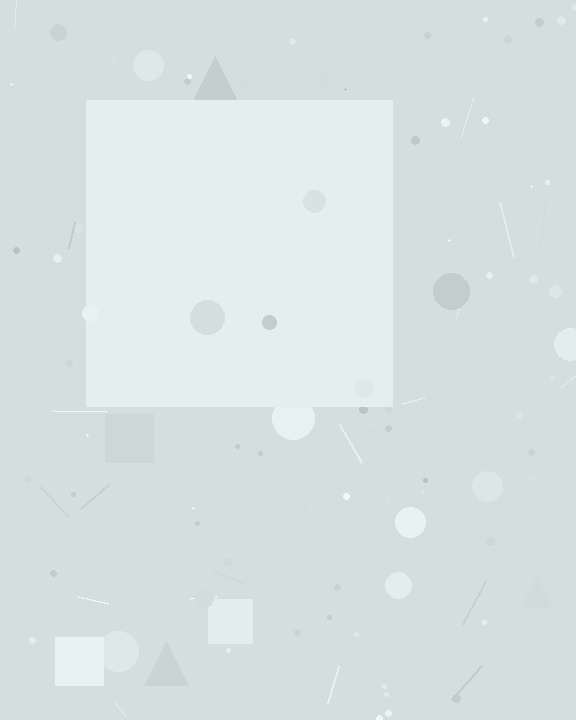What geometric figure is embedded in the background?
A square is embedded in the background.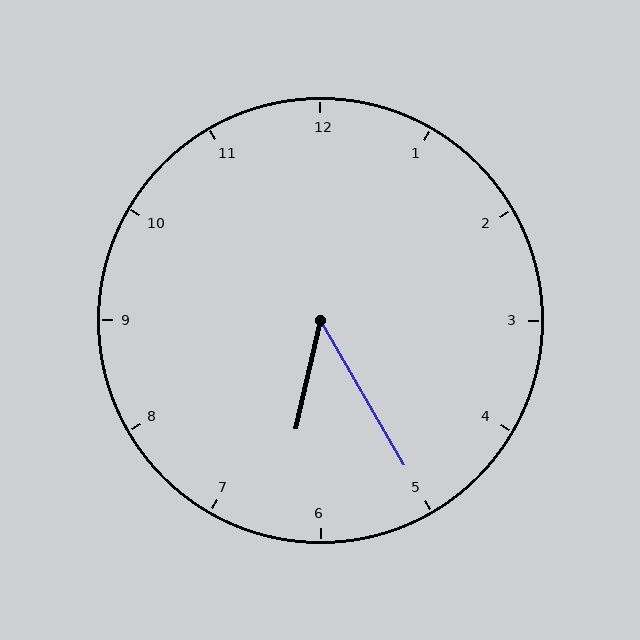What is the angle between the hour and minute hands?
Approximately 42 degrees.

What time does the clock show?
6:25.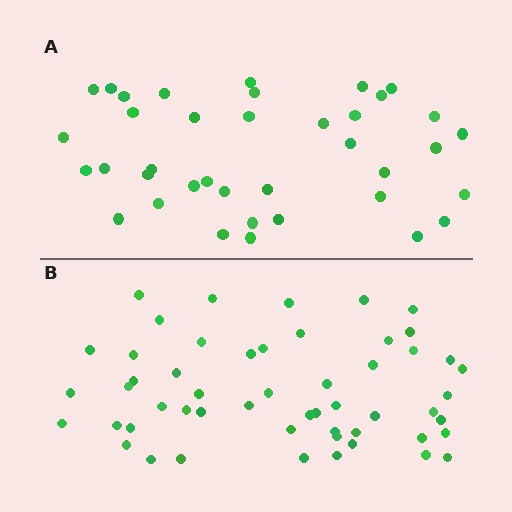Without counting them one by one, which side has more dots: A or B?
Region B (the bottom region) has more dots.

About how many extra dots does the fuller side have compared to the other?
Region B has approximately 15 more dots than region A.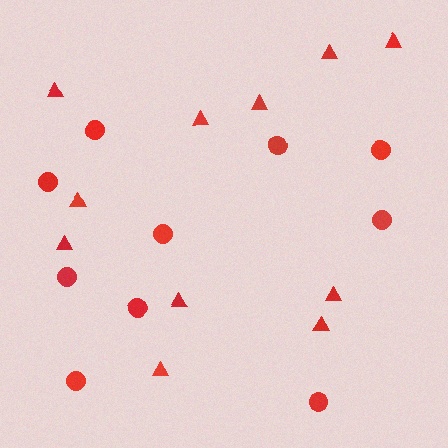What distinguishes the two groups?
There are 2 groups: one group of circles (10) and one group of triangles (11).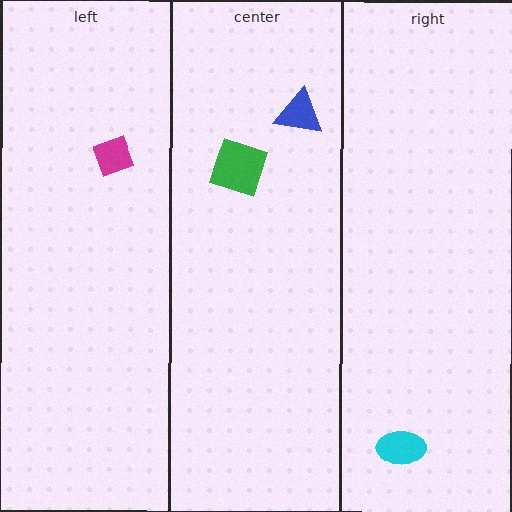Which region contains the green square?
The center region.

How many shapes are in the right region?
1.